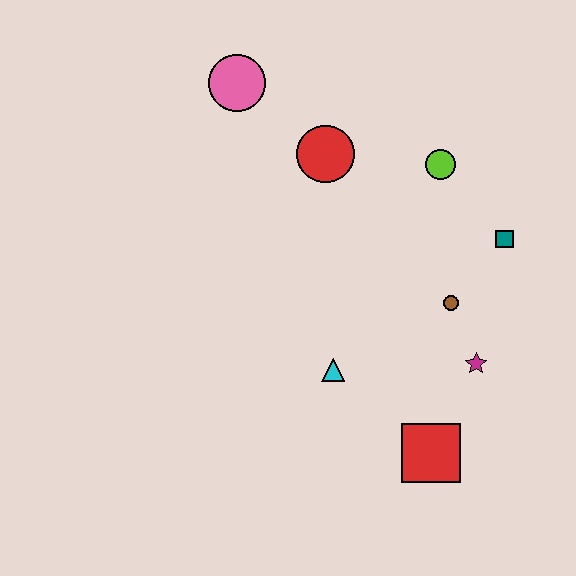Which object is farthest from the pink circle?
The red square is farthest from the pink circle.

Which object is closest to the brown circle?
The magenta star is closest to the brown circle.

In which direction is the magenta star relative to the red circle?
The magenta star is below the red circle.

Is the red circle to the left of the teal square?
Yes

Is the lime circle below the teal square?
No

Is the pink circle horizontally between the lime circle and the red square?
No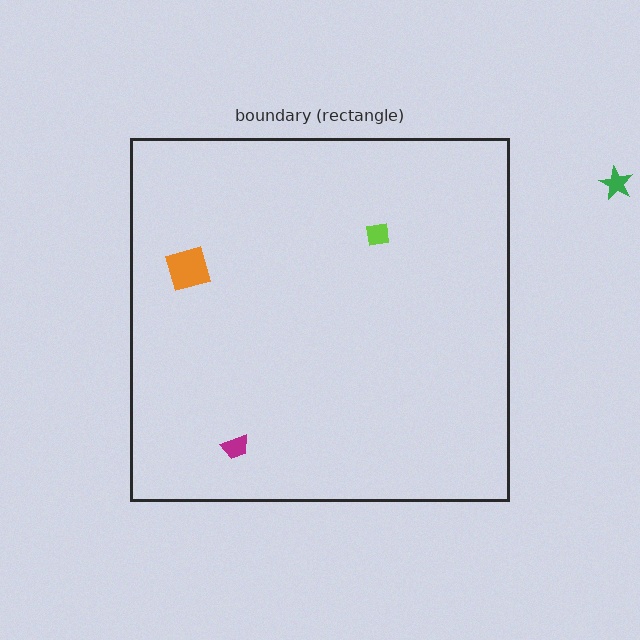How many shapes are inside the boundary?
3 inside, 1 outside.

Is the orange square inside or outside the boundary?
Inside.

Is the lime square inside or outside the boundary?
Inside.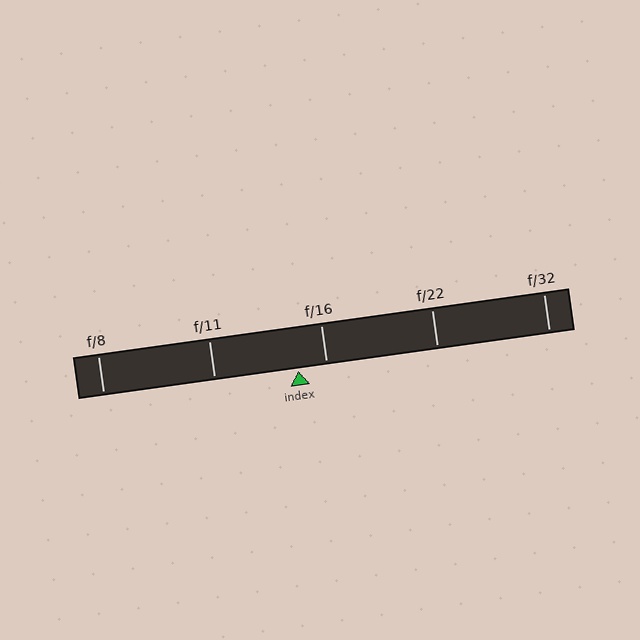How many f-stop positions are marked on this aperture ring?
There are 5 f-stop positions marked.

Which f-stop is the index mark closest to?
The index mark is closest to f/16.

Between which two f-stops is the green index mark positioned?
The index mark is between f/11 and f/16.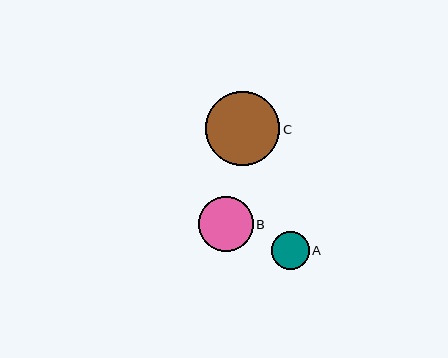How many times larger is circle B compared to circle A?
Circle B is approximately 1.4 times the size of circle A.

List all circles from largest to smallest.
From largest to smallest: C, B, A.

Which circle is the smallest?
Circle A is the smallest with a size of approximately 38 pixels.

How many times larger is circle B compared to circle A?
Circle B is approximately 1.4 times the size of circle A.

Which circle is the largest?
Circle C is the largest with a size of approximately 74 pixels.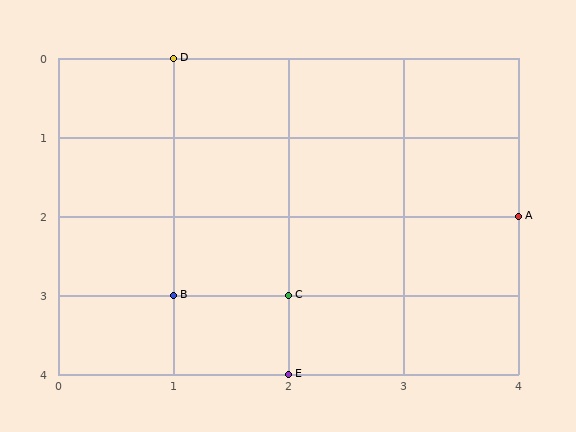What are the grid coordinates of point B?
Point B is at grid coordinates (1, 3).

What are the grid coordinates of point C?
Point C is at grid coordinates (2, 3).